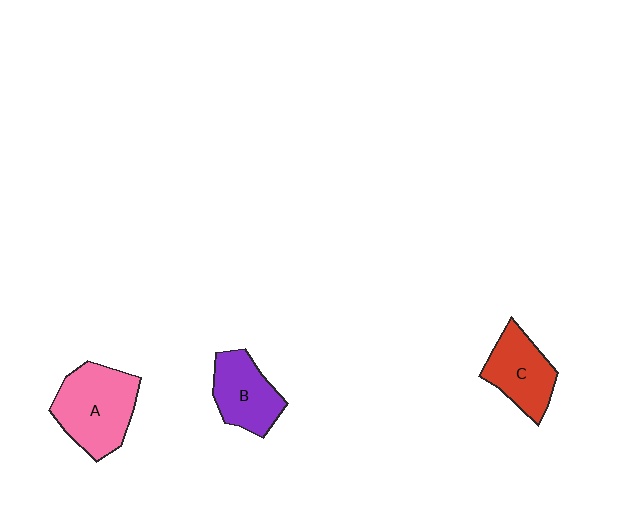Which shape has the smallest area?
Shape B (purple).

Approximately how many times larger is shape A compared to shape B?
Approximately 1.4 times.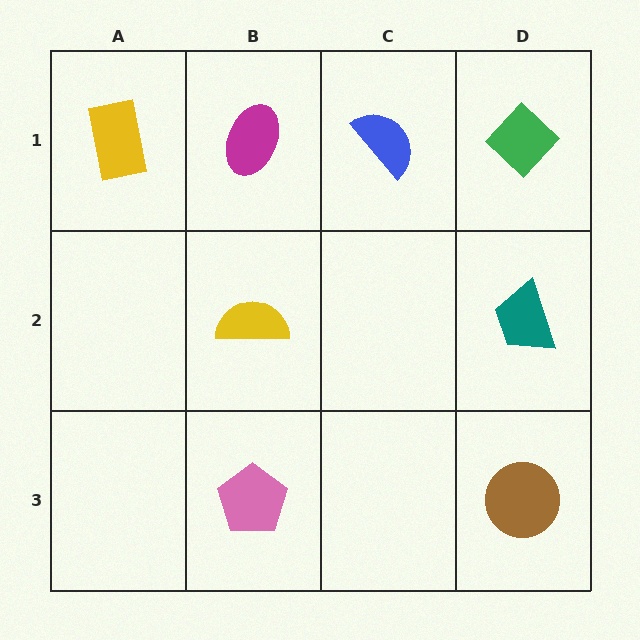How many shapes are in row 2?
2 shapes.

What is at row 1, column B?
A magenta ellipse.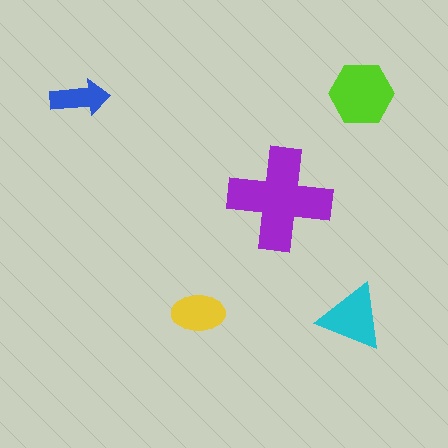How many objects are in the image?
There are 5 objects in the image.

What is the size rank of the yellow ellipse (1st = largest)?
4th.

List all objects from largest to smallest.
The purple cross, the lime hexagon, the cyan triangle, the yellow ellipse, the blue arrow.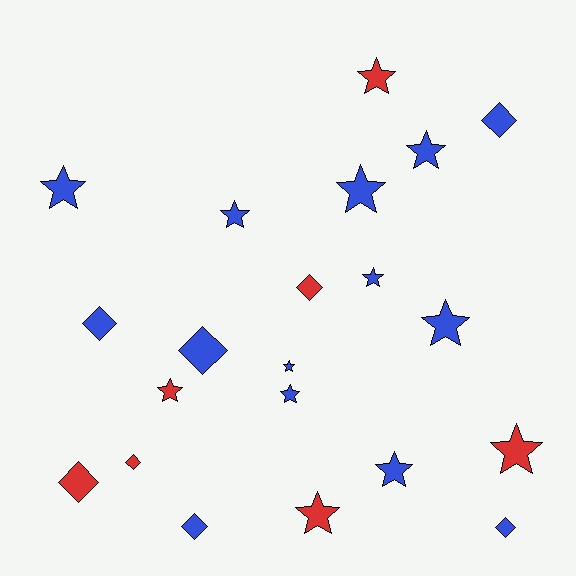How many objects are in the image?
There are 21 objects.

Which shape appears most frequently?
Star, with 13 objects.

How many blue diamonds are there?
There are 5 blue diamonds.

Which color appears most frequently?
Blue, with 14 objects.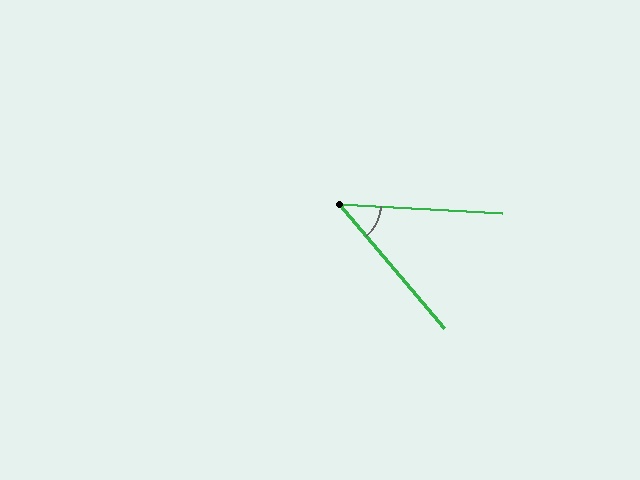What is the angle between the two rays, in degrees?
Approximately 46 degrees.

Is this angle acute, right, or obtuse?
It is acute.